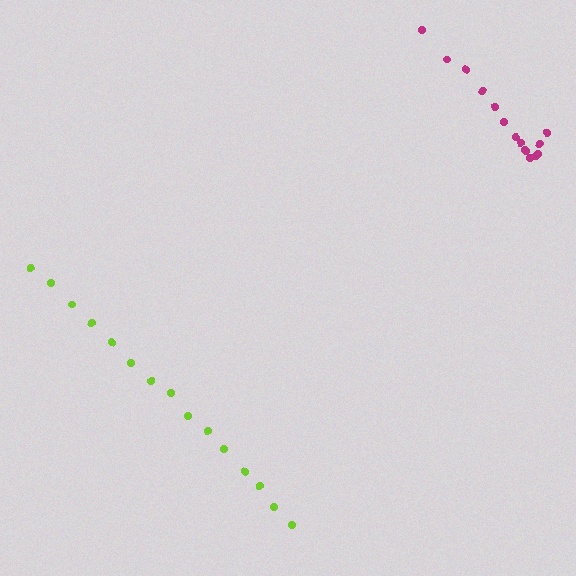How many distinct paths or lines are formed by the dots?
There are 2 distinct paths.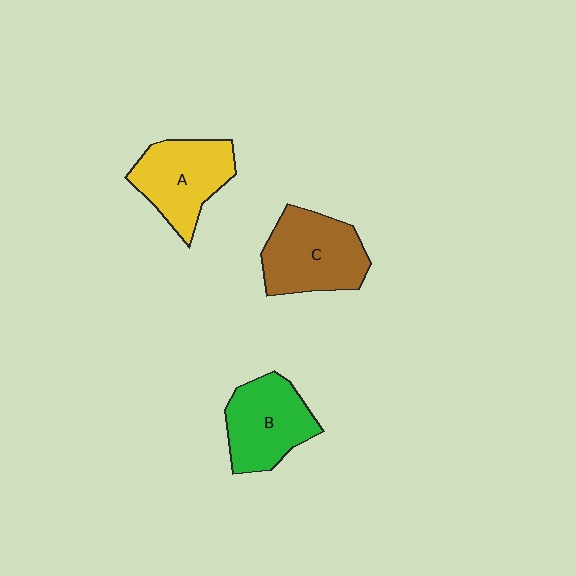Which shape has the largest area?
Shape C (brown).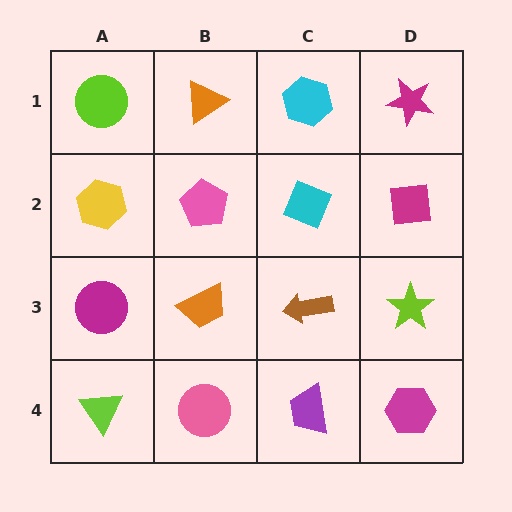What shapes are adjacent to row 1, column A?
A yellow hexagon (row 2, column A), an orange triangle (row 1, column B).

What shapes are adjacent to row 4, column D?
A lime star (row 3, column D), a purple trapezoid (row 4, column C).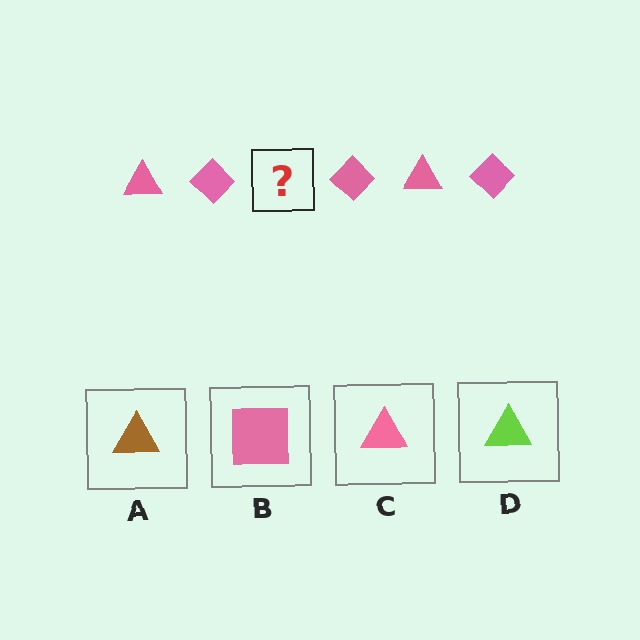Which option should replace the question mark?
Option C.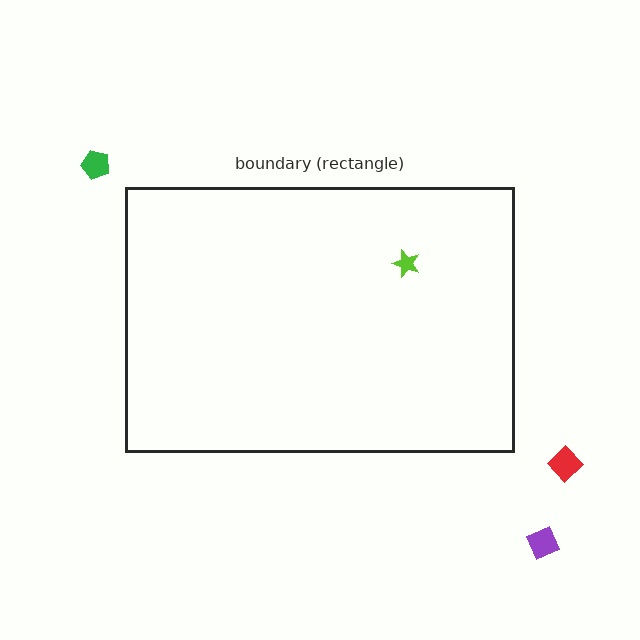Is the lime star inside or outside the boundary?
Inside.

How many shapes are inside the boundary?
1 inside, 3 outside.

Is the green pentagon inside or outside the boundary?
Outside.